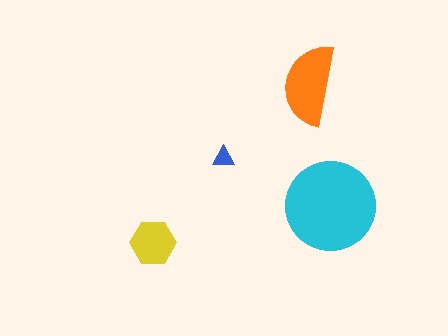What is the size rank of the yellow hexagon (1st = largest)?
3rd.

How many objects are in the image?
There are 4 objects in the image.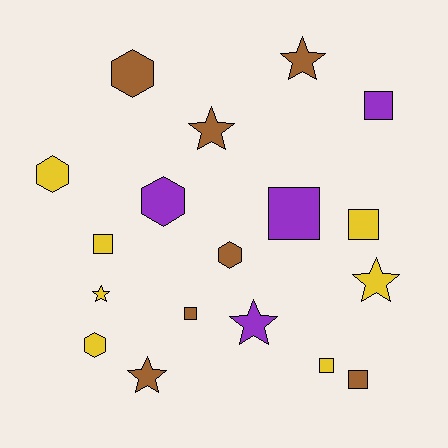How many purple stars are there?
There is 1 purple star.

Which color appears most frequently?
Brown, with 7 objects.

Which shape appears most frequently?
Square, with 7 objects.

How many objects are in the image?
There are 18 objects.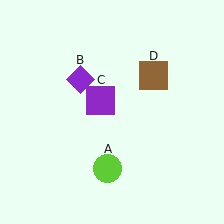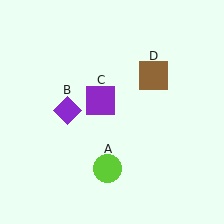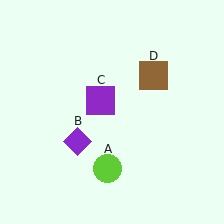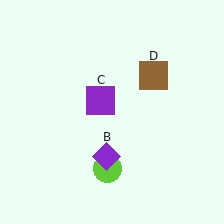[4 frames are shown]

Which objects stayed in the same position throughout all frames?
Lime circle (object A) and purple square (object C) and brown square (object D) remained stationary.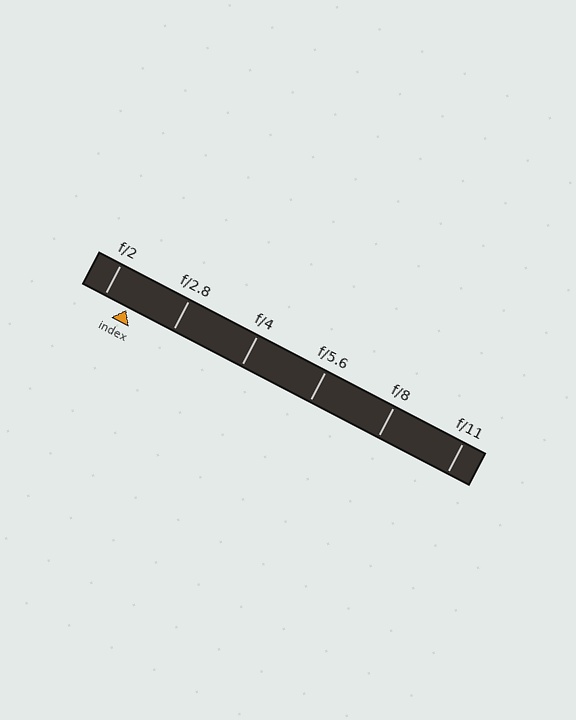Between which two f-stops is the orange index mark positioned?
The index mark is between f/2 and f/2.8.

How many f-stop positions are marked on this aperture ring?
There are 6 f-stop positions marked.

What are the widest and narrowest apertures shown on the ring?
The widest aperture shown is f/2 and the narrowest is f/11.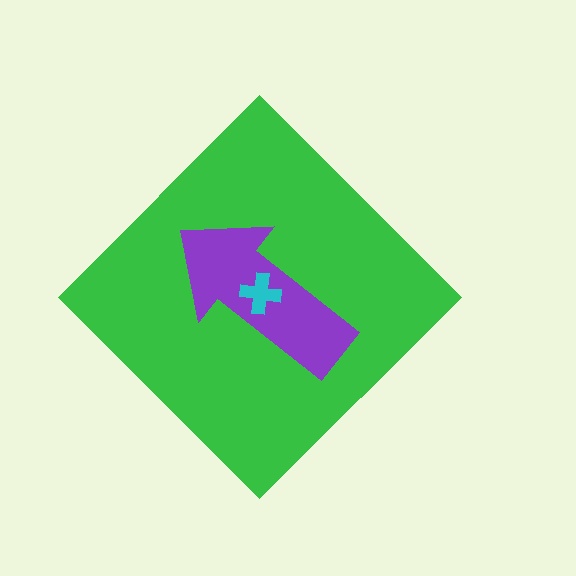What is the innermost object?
The cyan cross.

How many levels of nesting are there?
3.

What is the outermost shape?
The green diamond.